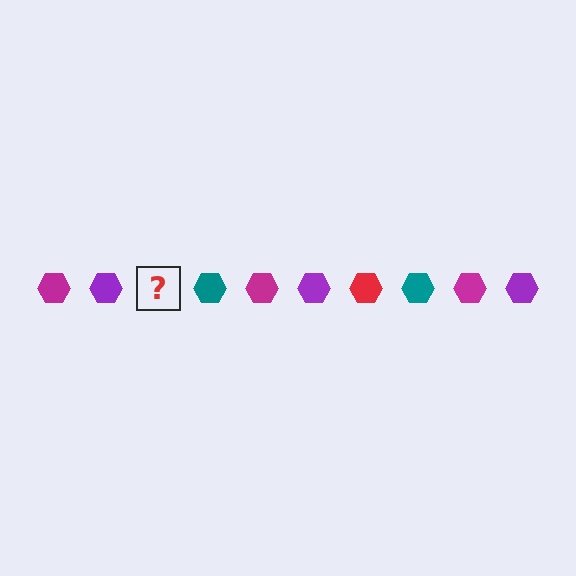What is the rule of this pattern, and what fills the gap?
The rule is that the pattern cycles through magenta, purple, red, teal hexagons. The gap should be filled with a red hexagon.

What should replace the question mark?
The question mark should be replaced with a red hexagon.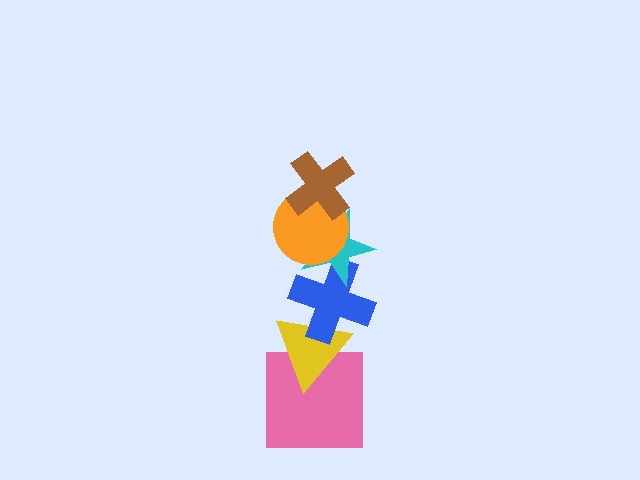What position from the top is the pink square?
The pink square is 6th from the top.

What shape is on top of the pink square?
The yellow triangle is on top of the pink square.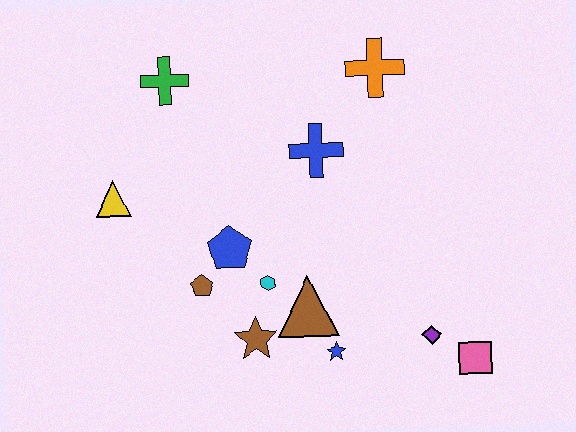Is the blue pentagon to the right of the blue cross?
No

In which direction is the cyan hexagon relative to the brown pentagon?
The cyan hexagon is to the right of the brown pentagon.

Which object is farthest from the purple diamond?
The green cross is farthest from the purple diamond.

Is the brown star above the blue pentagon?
No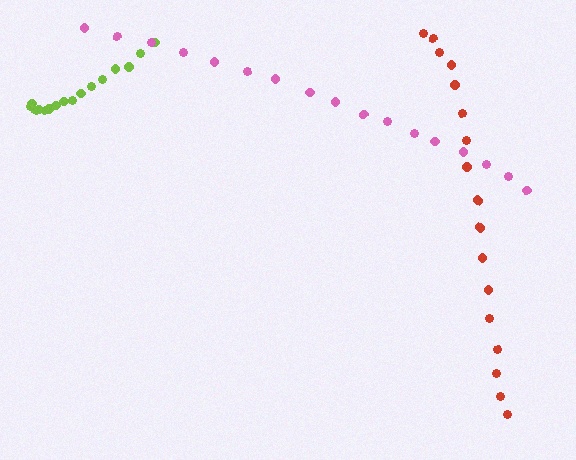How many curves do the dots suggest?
There are 3 distinct paths.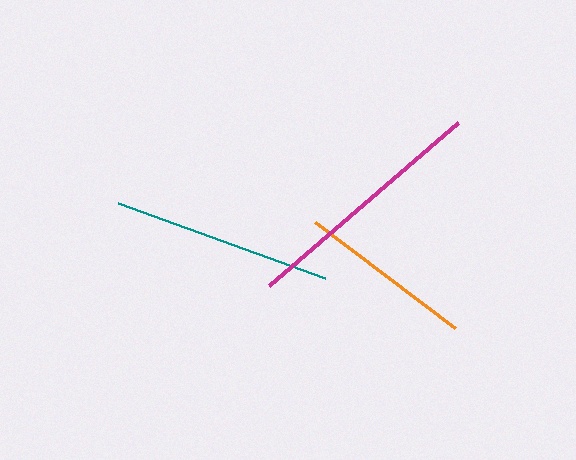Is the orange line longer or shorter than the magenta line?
The magenta line is longer than the orange line.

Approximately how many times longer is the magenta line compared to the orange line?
The magenta line is approximately 1.4 times the length of the orange line.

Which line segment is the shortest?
The orange line is the shortest at approximately 175 pixels.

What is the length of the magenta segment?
The magenta segment is approximately 249 pixels long.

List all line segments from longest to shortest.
From longest to shortest: magenta, teal, orange.